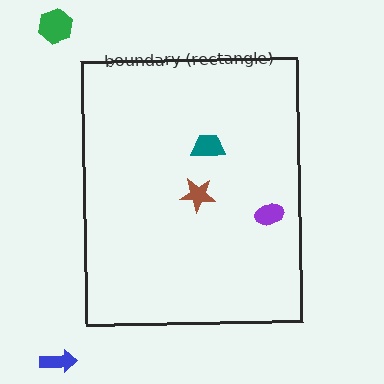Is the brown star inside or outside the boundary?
Inside.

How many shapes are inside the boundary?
3 inside, 2 outside.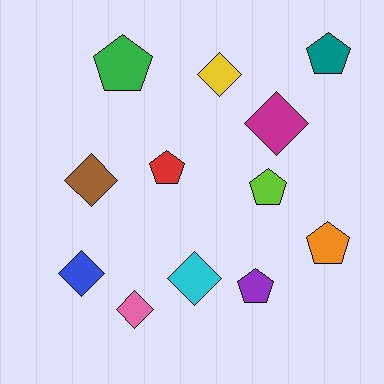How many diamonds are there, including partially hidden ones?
There are 6 diamonds.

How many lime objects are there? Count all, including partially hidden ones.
There is 1 lime object.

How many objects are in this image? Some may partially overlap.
There are 12 objects.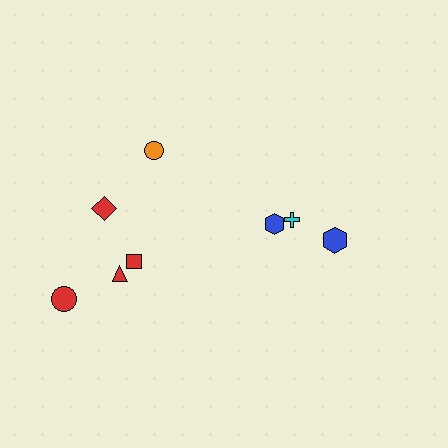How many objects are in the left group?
There are 5 objects.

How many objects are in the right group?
There are 3 objects.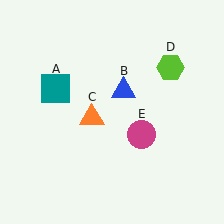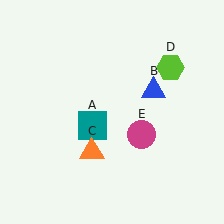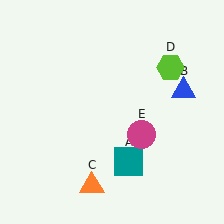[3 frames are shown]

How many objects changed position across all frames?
3 objects changed position: teal square (object A), blue triangle (object B), orange triangle (object C).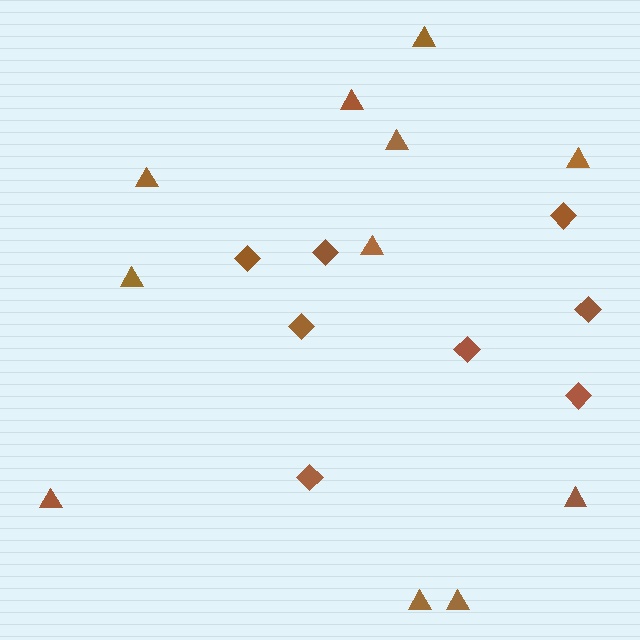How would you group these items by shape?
There are 2 groups: one group of diamonds (8) and one group of triangles (11).